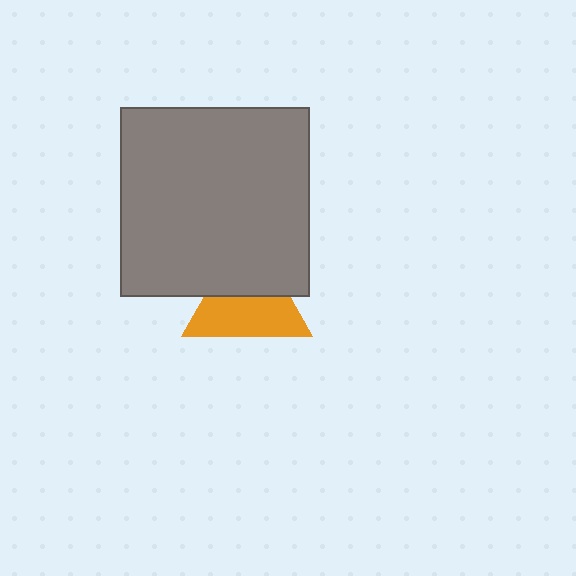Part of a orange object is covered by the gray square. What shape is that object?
It is a triangle.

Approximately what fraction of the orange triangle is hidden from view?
Roughly 43% of the orange triangle is hidden behind the gray square.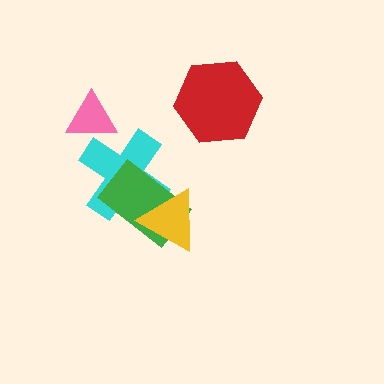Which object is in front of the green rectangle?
The yellow triangle is in front of the green rectangle.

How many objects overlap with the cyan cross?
3 objects overlap with the cyan cross.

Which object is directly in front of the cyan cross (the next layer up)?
The green rectangle is directly in front of the cyan cross.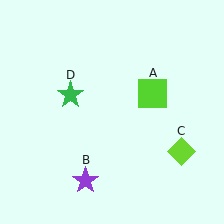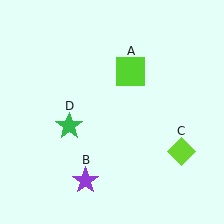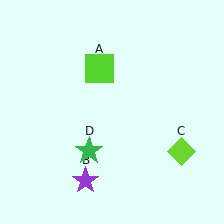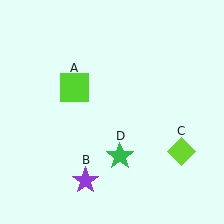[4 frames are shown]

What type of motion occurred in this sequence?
The lime square (object A), green star (object D) rotated counterclockwise around the center of the scene.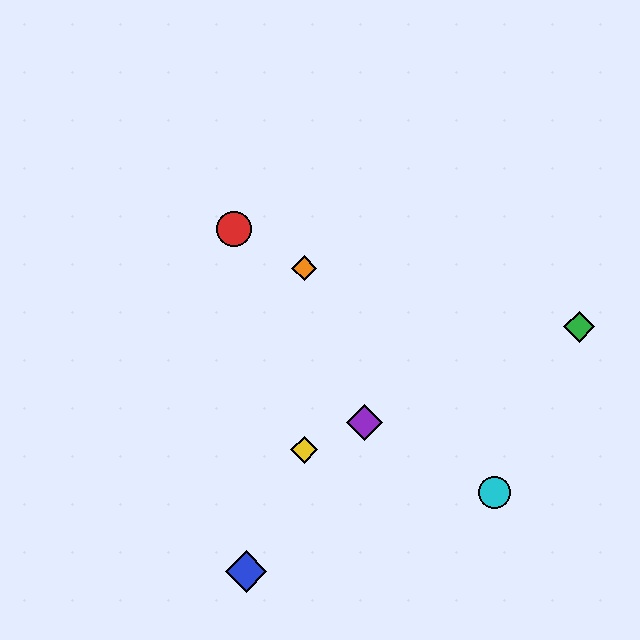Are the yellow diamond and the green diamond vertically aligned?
No, the yellow diamond is at x≈304 and the green diamond is at x≈579.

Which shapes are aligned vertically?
The yellow diamond, the orange diamond are aligned vertically.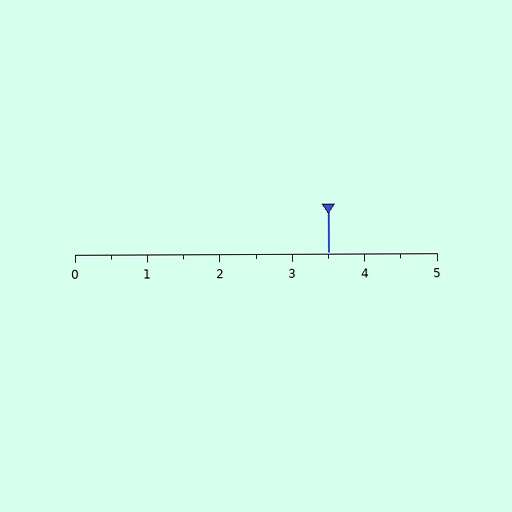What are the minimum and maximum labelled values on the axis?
The axis runs from 0 to 5.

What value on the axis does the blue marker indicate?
The marker indicates approximately 3.5.